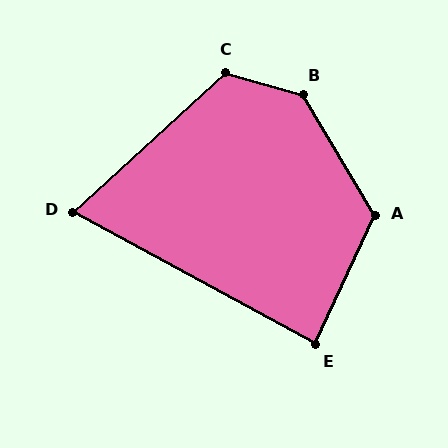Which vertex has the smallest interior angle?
D, at approximately 71 degrees.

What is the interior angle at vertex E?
Approximately 86 degrees (approximately right).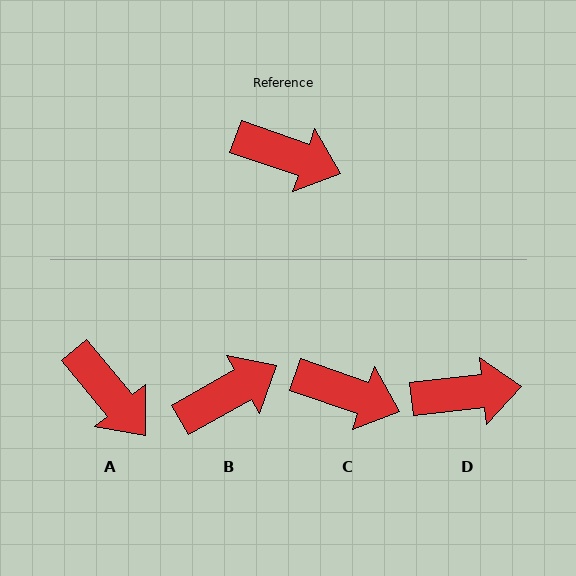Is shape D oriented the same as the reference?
No, it is off by about 26 degrees.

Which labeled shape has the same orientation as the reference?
C.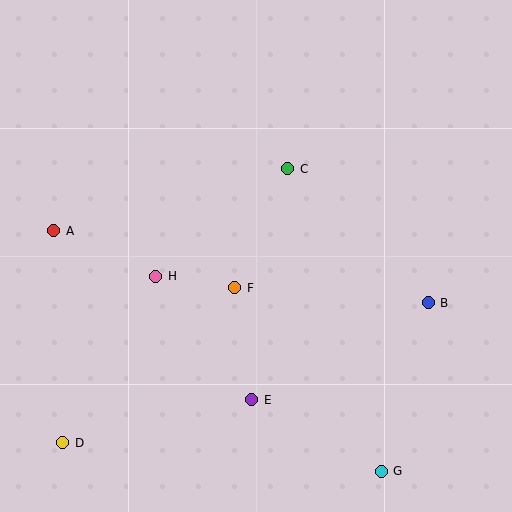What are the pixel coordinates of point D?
Point D is at (63, 443).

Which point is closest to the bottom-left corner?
Point D is closest to the bottom-left corner.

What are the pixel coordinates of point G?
Point G is at (381, 471).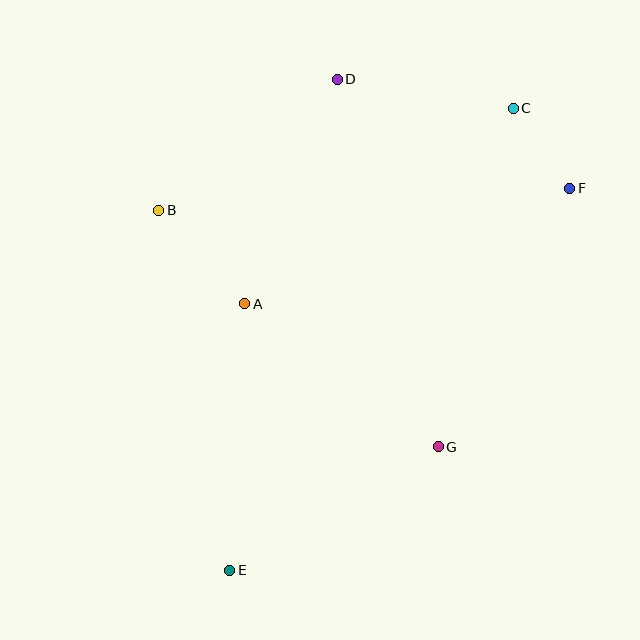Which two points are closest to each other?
Points C and F are closest to each other.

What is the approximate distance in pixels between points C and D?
The distance between C and D is approximately 178 pixels.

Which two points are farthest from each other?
Points C and E are farthest from each other.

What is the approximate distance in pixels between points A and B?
The distance between A and B is approximately 127 pixels.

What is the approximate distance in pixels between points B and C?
The distance between B and C is approximately 369 pixels.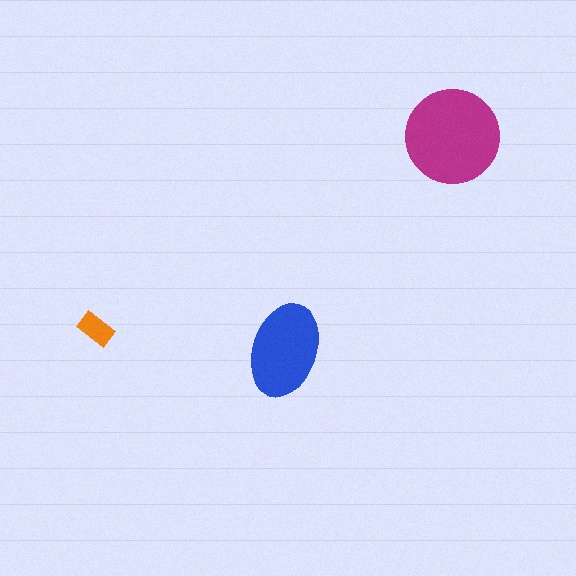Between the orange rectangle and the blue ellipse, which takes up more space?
The blue ellipse.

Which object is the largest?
The magenta circle.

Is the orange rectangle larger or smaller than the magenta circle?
Smaller.